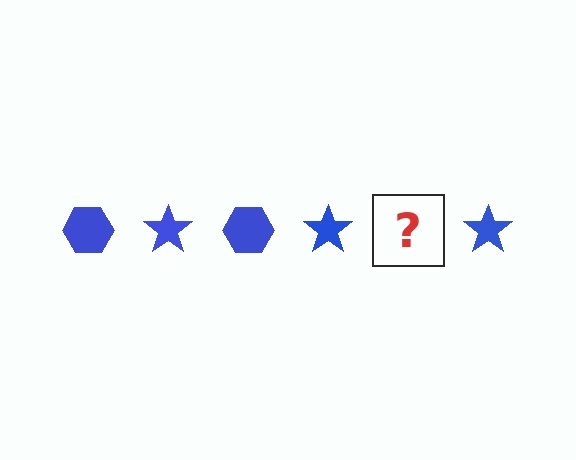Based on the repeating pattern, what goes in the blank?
The blank should be a blue hexagon.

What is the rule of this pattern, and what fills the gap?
The rule is that the pattern cycles through hexagon, star shapes in blue. The gap should be filled with a blue hexagon.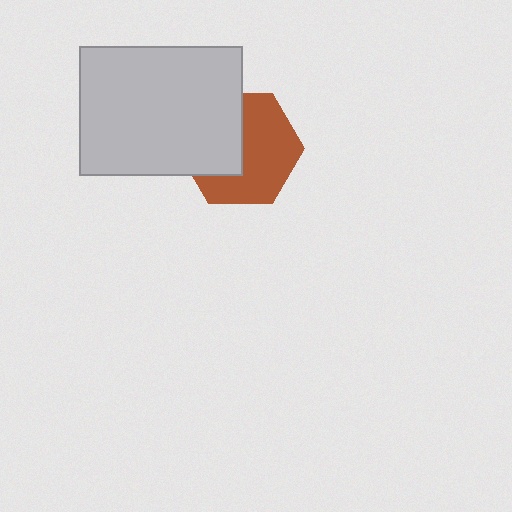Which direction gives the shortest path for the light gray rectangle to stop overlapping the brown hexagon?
Moving left gives the shortest separation.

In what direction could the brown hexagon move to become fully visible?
The brown hexagon could move right. That would shift it out from behind the light gray rectangle entirely.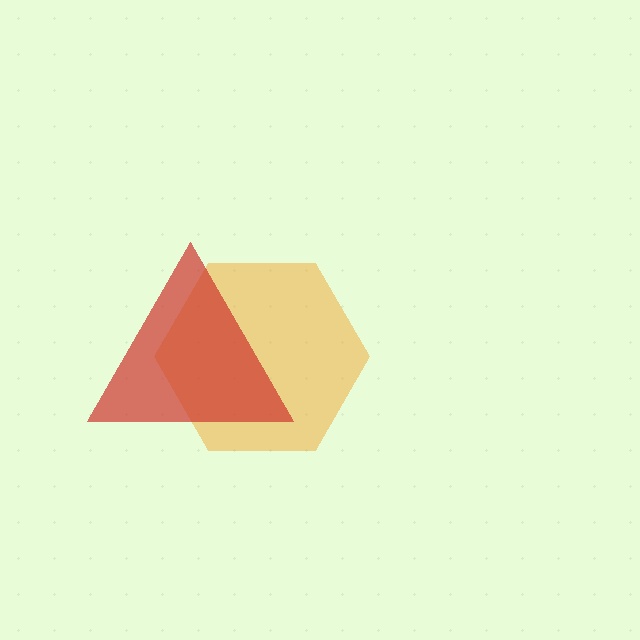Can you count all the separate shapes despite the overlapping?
Yes, there are 2 separate shapes.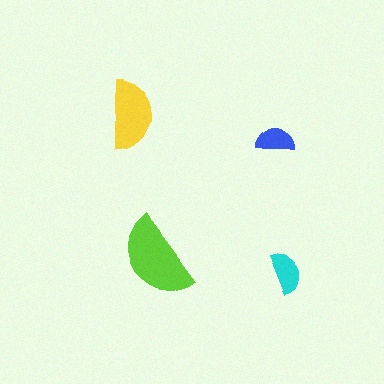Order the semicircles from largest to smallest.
the lime one, the yellow one, the cyan one, the blue one.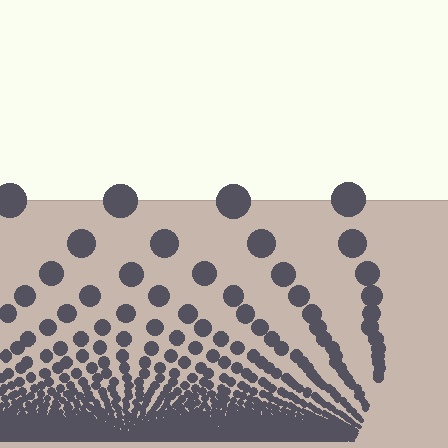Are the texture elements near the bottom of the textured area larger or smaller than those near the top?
Smaller. The gradient is inverted — elements near the bottom are smaller and denser.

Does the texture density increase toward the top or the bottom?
Density increases toward the bottom.